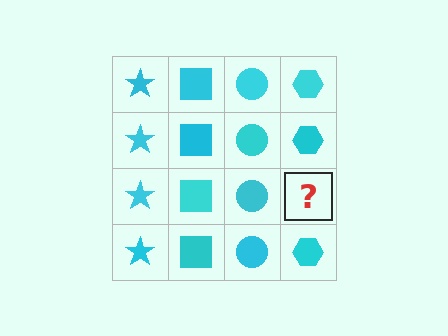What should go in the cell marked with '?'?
The missing cell should contain a cyan hexagon.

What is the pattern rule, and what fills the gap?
The rule is that each column has a consistent shape. The gap should be filled with a cyan hexagon.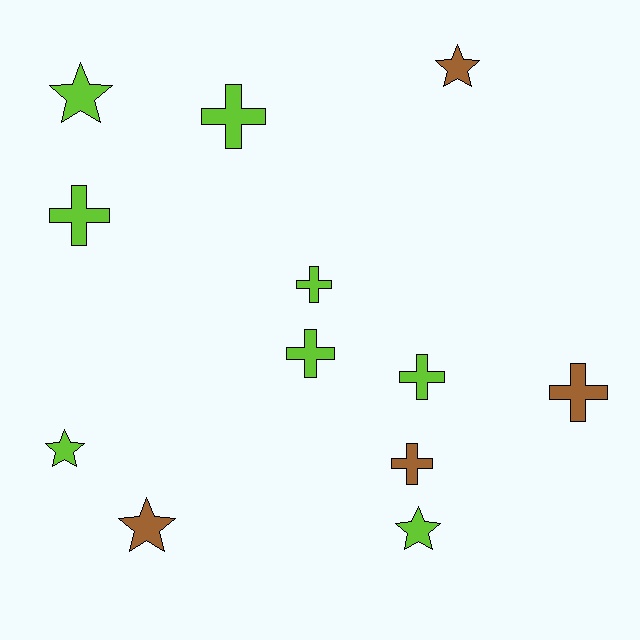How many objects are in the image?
There are 12 objects.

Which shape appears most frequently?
Cross, with 7 objects.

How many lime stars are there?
There are 3 lime stars.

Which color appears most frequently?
Lime, with 8 objects.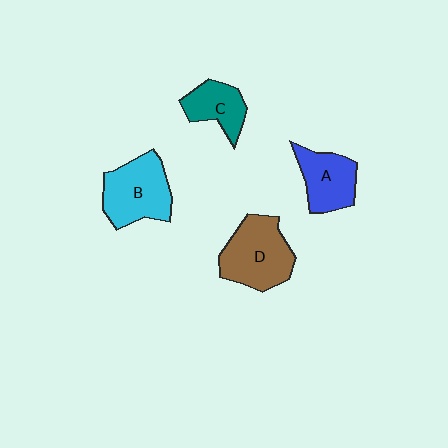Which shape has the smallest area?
Shape C (teal).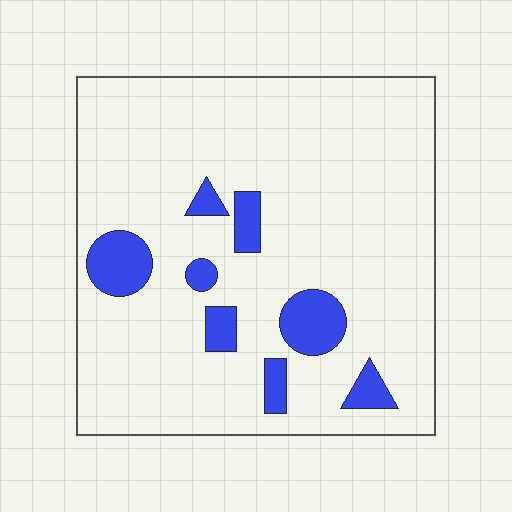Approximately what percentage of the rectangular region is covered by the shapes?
Approximately 10%.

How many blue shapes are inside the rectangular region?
8.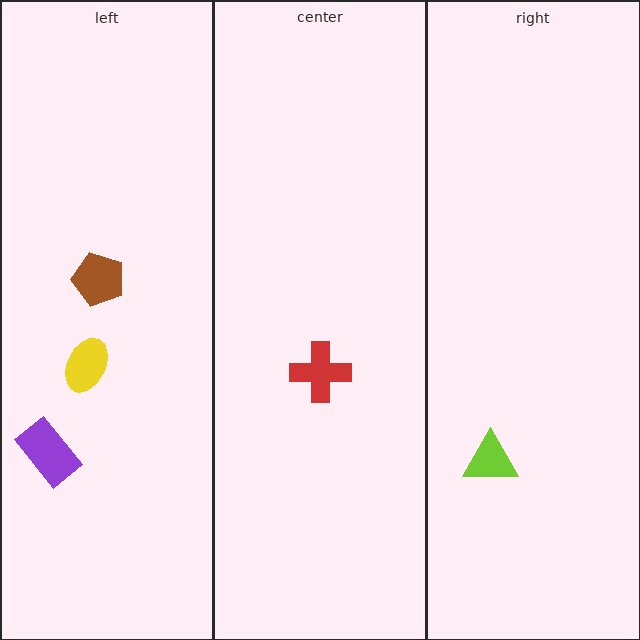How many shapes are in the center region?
1.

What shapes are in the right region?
The lime triangle.